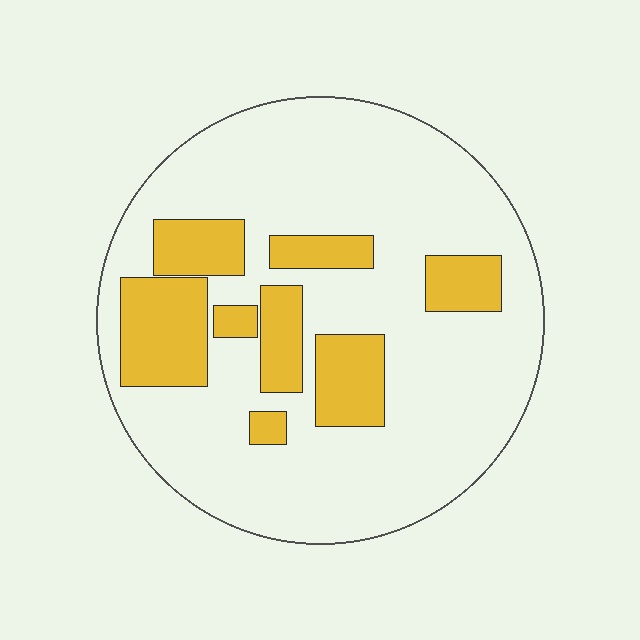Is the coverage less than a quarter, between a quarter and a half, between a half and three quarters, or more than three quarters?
Less than a quarter.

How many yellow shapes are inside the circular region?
8.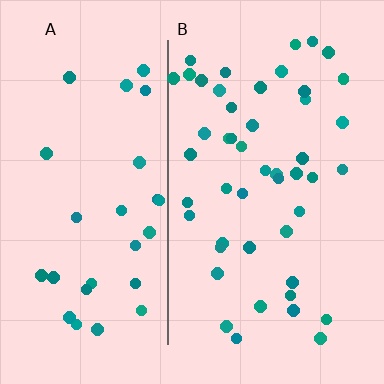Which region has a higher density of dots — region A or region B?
B (the right).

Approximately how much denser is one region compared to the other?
Approximately 1.6× — region B over region A.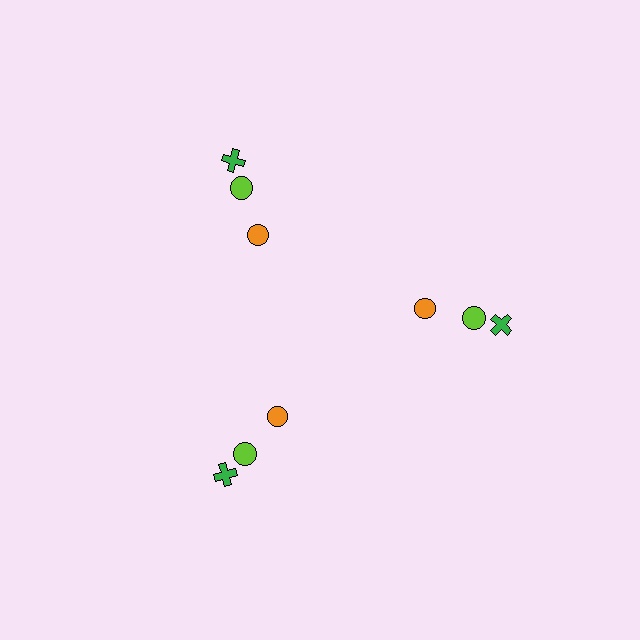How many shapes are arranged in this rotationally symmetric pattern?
There are 9 shapes, arranged in 3 groups of 3.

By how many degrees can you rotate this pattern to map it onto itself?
The pattern maps onto itself every 120 degrees of rotation.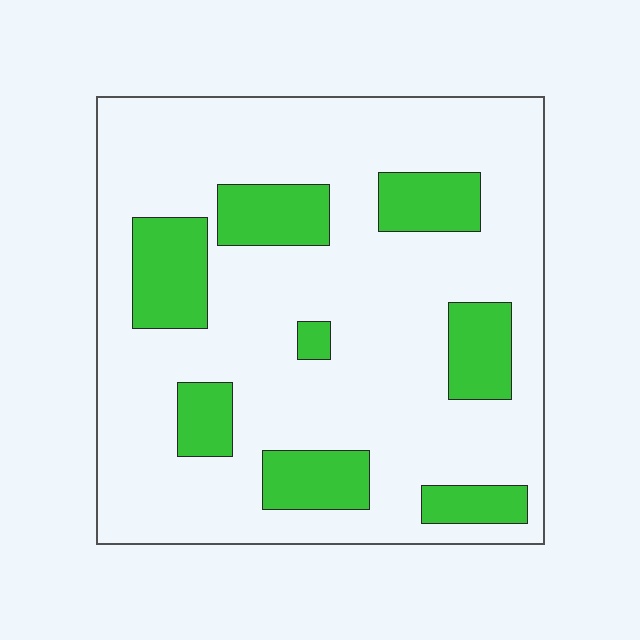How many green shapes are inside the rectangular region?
8.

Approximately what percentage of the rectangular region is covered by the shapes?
Approximately 20%.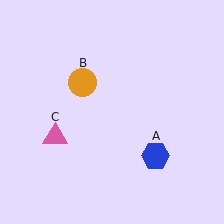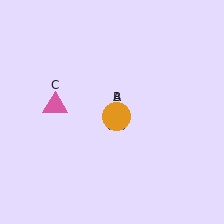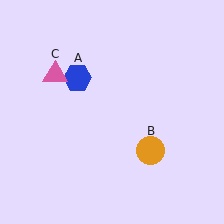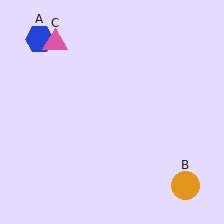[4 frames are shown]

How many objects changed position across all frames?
3 objects changed position: blue hexagon (object A), orange circle (object B), pink triangle (object C).